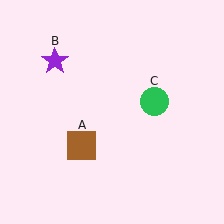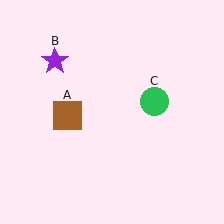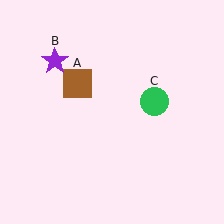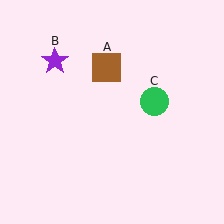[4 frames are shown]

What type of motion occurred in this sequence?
The brown square (object A) rotated clockwise around the center of the scene.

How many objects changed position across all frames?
1 object changed position: brown square (object A).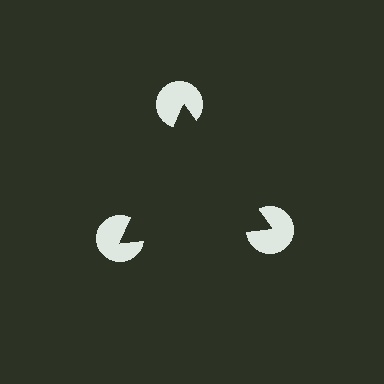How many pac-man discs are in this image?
There are 3 — one at each vertex of the illusory triangle.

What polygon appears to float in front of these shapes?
An illusory triangle — its edges are inferred from the aligned wedge cuts in the pac-man discs, not physically drawn.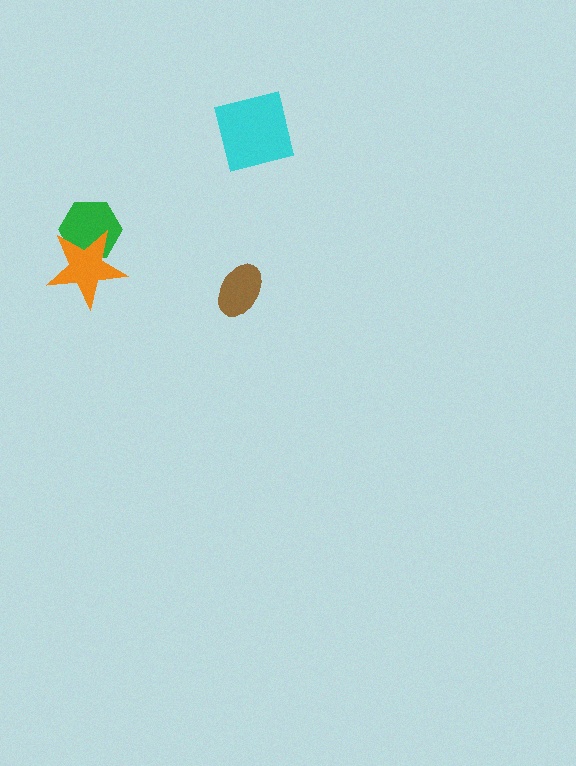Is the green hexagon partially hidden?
Yes, it is partially covered by another shape.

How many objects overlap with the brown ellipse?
0 objects overlap with the brown ellipse.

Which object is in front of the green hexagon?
The orange star is in front of the green hexagon.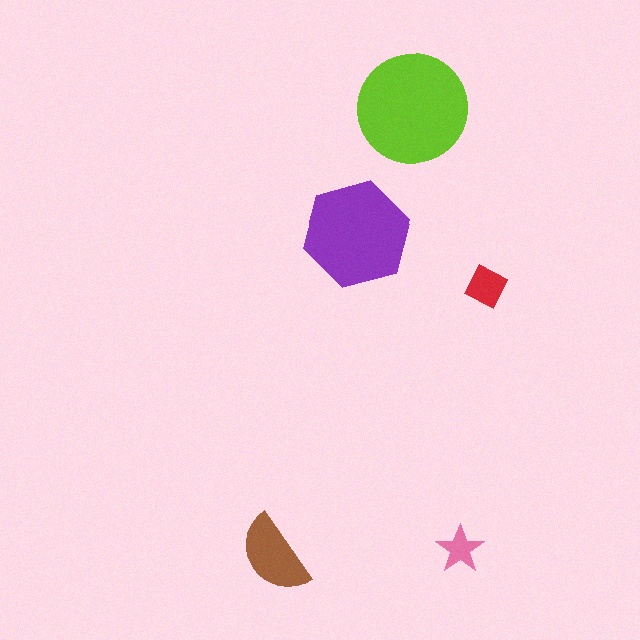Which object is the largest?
The lime circle.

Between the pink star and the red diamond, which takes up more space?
The red diamond.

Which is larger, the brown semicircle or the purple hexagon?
The purple hexagon.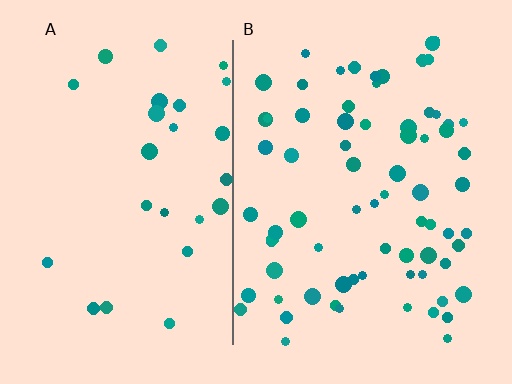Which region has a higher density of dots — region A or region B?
B (the right).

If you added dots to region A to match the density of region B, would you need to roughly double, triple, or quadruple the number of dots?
Approximately triple.